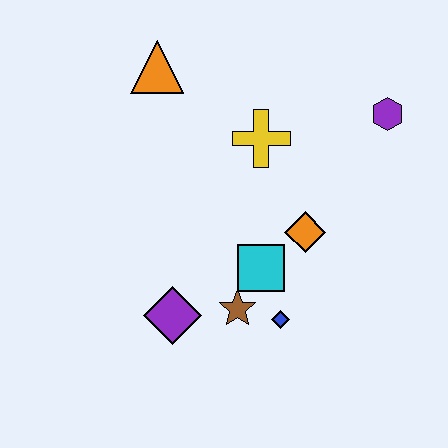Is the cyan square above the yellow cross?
No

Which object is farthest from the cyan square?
The orange triangle is farthest from the cyan square.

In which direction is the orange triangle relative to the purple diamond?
The orange triangle is above the purple diamond.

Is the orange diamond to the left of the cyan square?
No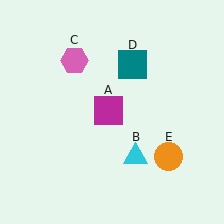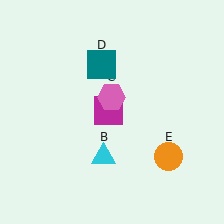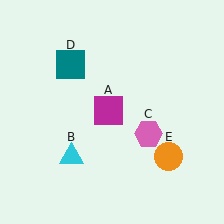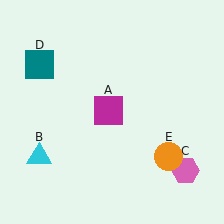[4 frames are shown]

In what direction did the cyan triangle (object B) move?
The cyan triangle (object B) moved left.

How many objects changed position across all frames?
3 objects changed position: cyan triangle (object B), pink hexagon (object C), teal square (object D).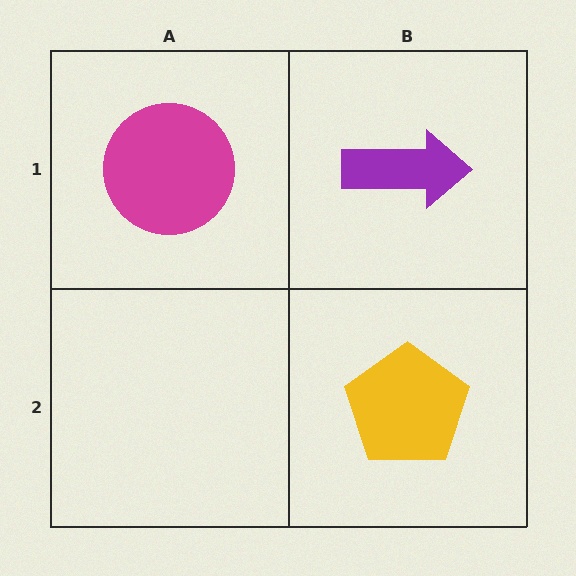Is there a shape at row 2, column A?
No, that cell is empty.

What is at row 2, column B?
A yellow pentagon.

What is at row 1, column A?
A magenta circle.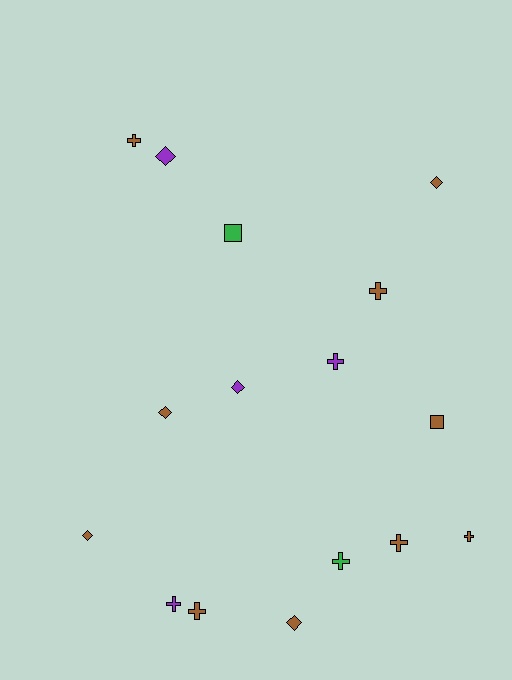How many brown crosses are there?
There are 5 brown crosses.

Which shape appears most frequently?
Cross, with 8 objects.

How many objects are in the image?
There are 16 objects.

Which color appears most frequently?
Brown, with 10 objects.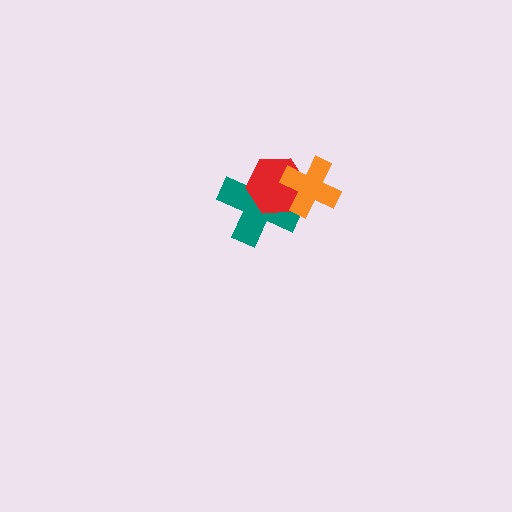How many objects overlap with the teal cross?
2 objects overlap with the teal cross.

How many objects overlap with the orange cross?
2 objects overlap with the orange cross.